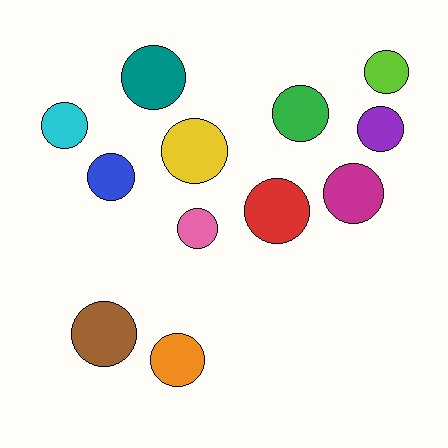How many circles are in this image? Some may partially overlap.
There are 12 circles.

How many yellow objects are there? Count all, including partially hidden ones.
There is 1 yellow object.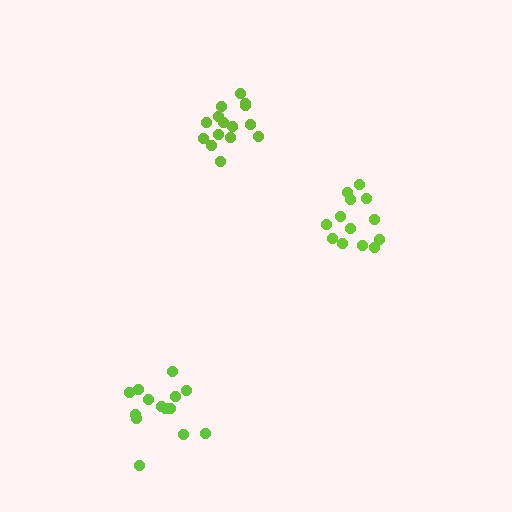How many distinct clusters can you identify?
There are 3 distinct clusters.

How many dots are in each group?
Group 1: 13 dots, Group 2: 15 dots, Group 3: 14 dots (42 total).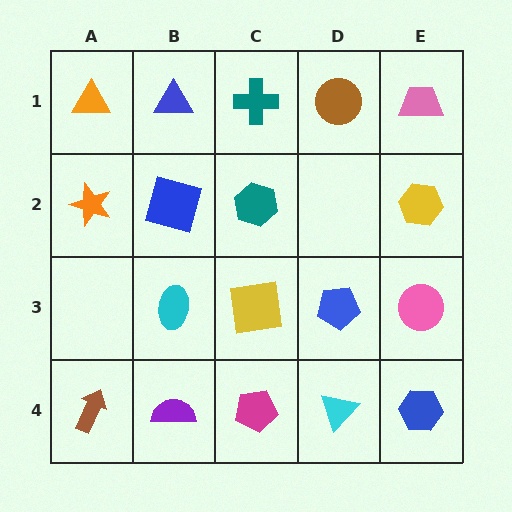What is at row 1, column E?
A pink trapezoid.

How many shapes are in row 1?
5 shapes.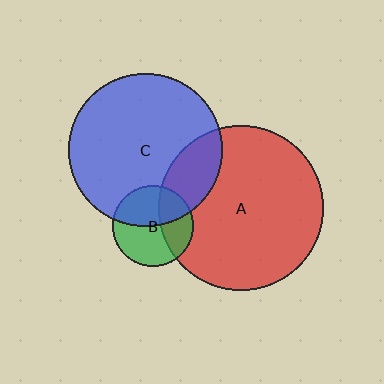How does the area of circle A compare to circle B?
Approximately 4.2 times.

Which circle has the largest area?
Circle A (red).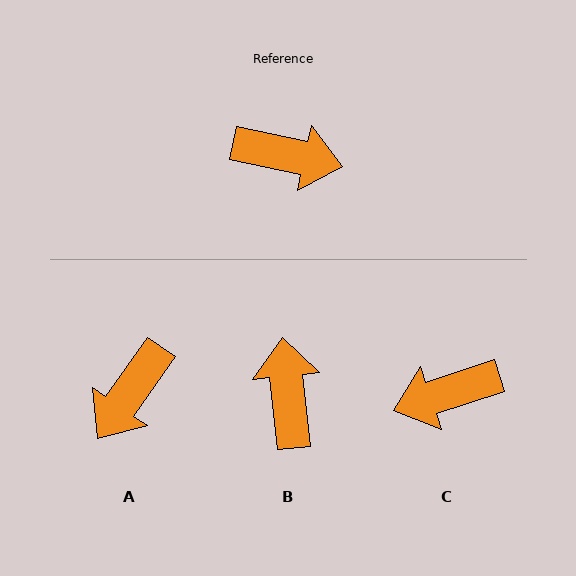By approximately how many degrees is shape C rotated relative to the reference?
Approximately 150 degrees clockwise.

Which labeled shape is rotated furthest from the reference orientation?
C, about 150 degrees away.